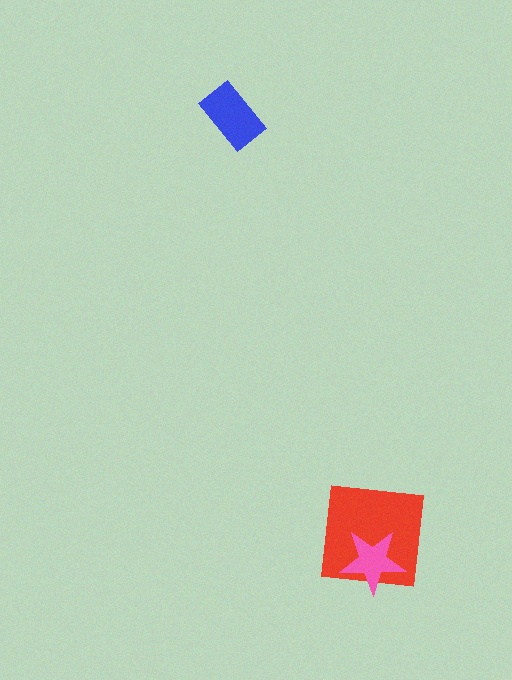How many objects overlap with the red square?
1 object overlaps with the red square.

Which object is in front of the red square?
The pink star is in front of the red square.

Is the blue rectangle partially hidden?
No, no other shape covers it.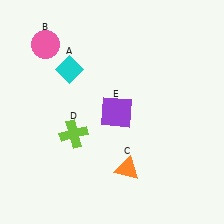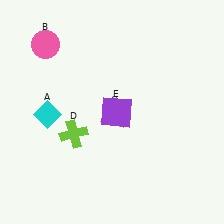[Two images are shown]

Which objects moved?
The objects that moved are: the cyan diamond (A), the orange triangle (C).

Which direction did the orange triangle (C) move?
The orange triangle (C) moved up.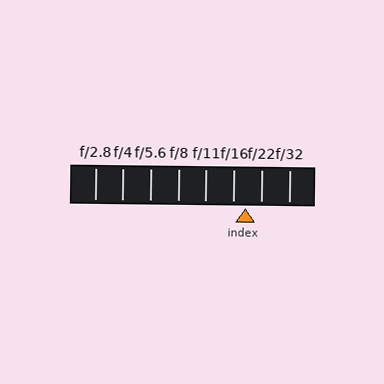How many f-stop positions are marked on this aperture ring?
There are 8 f-stop positions marked.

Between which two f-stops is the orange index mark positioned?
The index mark is between f/16 and f/22.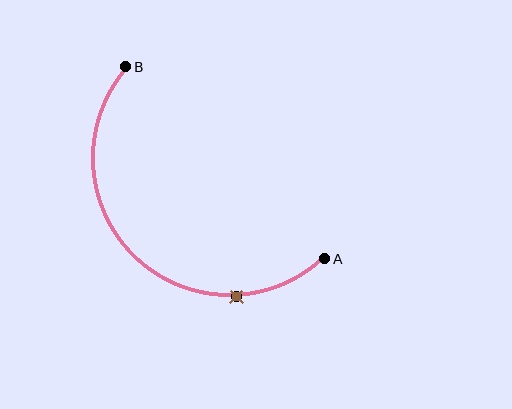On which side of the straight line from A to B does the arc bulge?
The arc bulges below and to the left of the straight line connecting A and B.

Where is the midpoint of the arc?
The arc midpoint is the point on the curve farthest from the straight line joining A and B. It sits below and to the left of that line.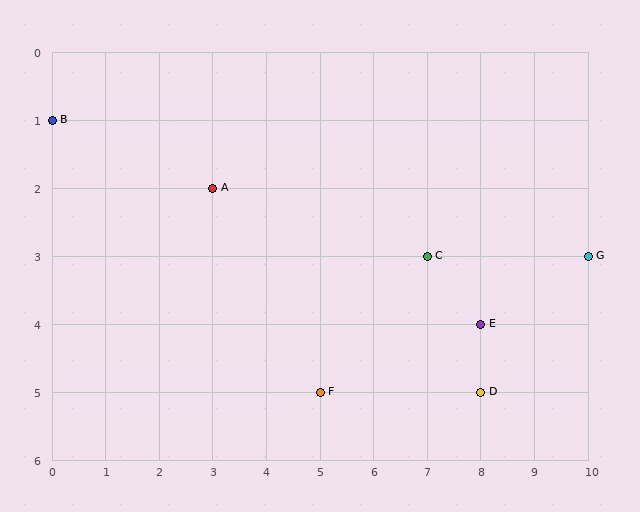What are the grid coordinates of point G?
Point G is at grid coordinates (10, 3).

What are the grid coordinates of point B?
Point B is at grid coordinates (0, 1).